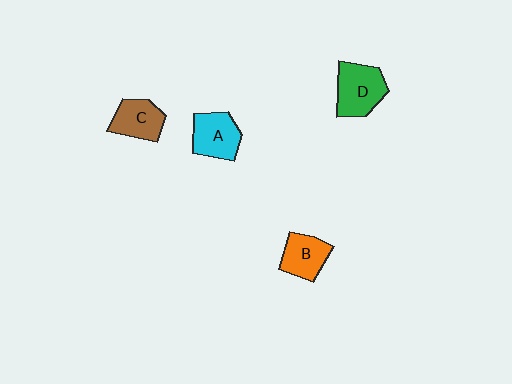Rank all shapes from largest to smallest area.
From largest to smallest: D (green), A (cyan), C (brown), B (orange).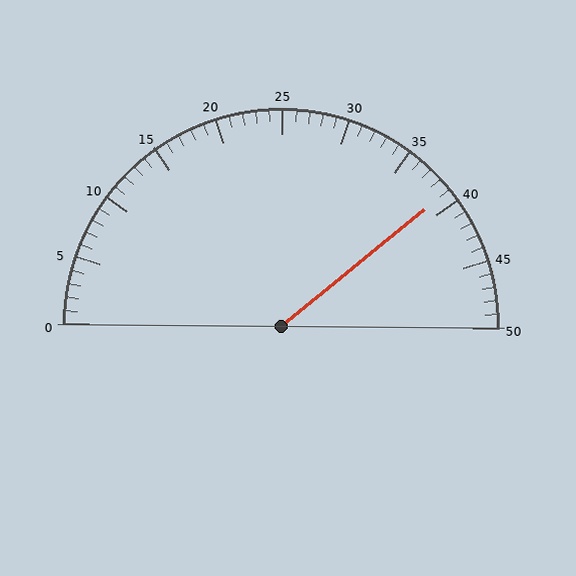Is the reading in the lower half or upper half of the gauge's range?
The reading is in the upper half of the range (0 to 50).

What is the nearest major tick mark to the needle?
The nearest major tick mark is 40.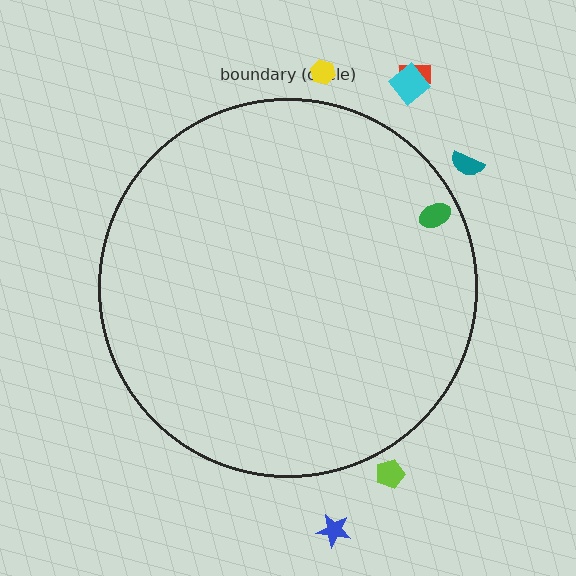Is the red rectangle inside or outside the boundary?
Outside.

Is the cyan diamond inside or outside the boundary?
Outside.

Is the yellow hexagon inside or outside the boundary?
Outside.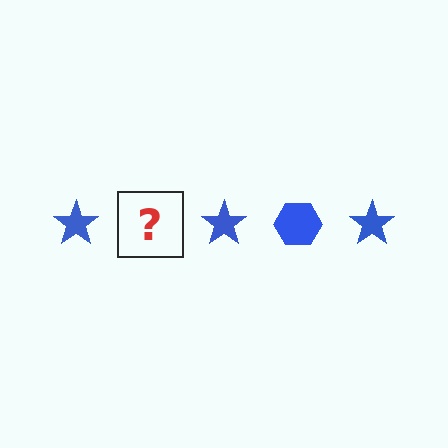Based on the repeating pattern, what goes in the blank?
The blank should be a blue hexagon.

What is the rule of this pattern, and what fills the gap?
The rule is that the pattern cycles through star, hexagon shapes in blue. The gap should be filled with a blue hexagon.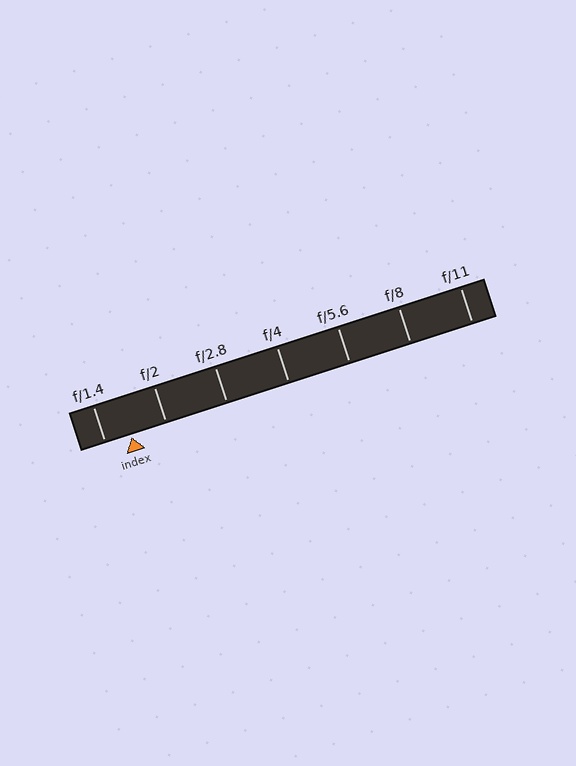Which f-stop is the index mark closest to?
The index mark is closest to f/1.4.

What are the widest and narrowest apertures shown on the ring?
The widest aperture shown is f/1.4 and the narrowest is f/11.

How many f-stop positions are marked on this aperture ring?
There are 7 f-stop positions marked.